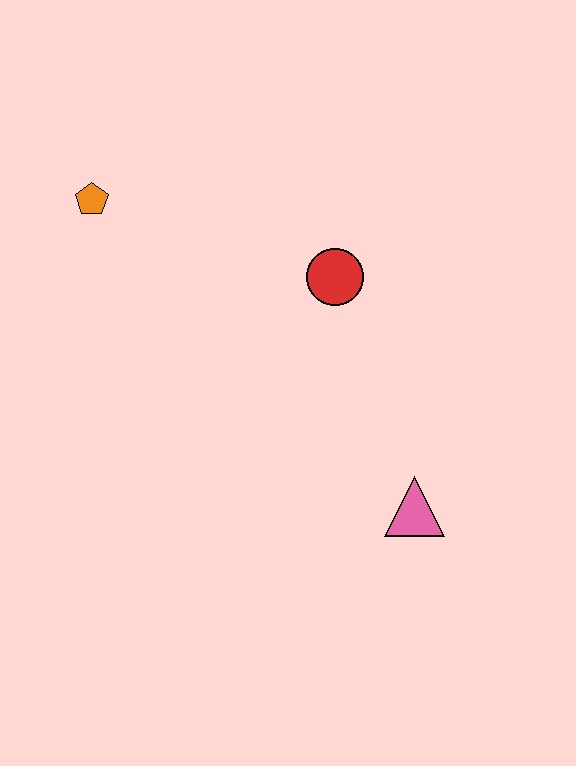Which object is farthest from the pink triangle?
The orange pentagon is farthest from the pink triangle.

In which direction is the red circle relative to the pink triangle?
The red circle is above the pink triangle.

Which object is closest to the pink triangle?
The red circle is closest to the pink triangle.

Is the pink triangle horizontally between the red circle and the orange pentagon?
No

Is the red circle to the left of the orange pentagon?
No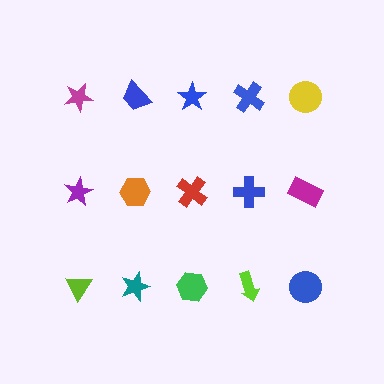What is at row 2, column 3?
A red cross.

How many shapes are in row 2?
5 shapes.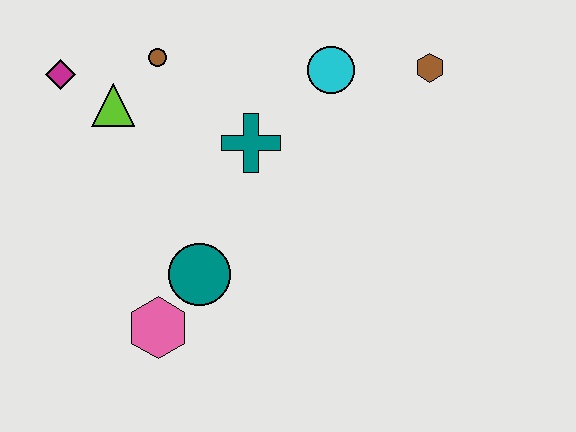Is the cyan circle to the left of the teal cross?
No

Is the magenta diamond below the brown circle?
Yes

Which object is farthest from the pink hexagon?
The brown hexagon is farthest from the pink hexagon.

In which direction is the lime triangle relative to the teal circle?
The lime triangle is above the teal circle.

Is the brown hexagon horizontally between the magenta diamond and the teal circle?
No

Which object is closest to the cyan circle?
The brown hexagon is closest to the cyan circle.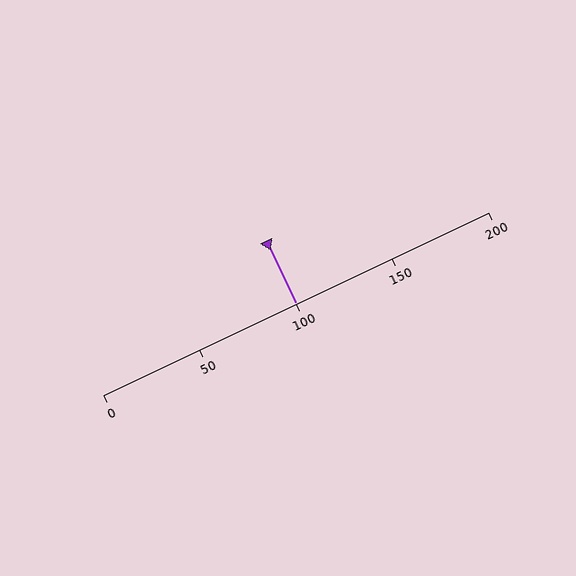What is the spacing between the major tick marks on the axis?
The major ticks are spaced 50 apart.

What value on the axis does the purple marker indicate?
The marker indicates approximately 100.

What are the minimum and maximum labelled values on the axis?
The axis runs from 0 to 200.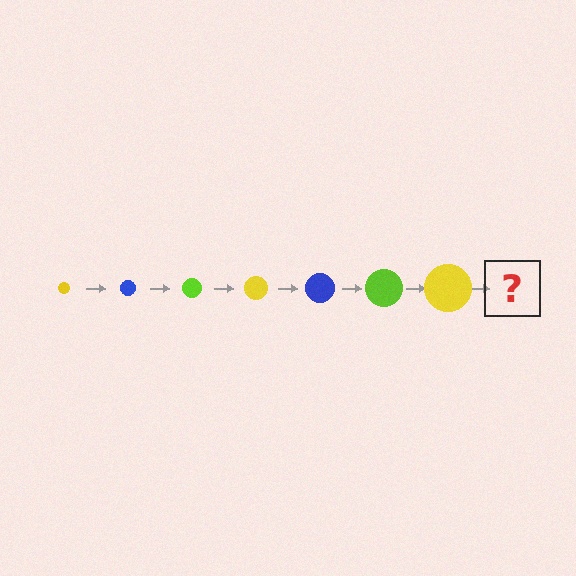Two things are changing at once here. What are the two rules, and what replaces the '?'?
The two rules are that the circle grows larger each step and the color cycles through yellow, blue, and lime. The '?' should be a blue circle, larger than the previous one.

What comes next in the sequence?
The next element should be a blue circle, larger than the previous one.